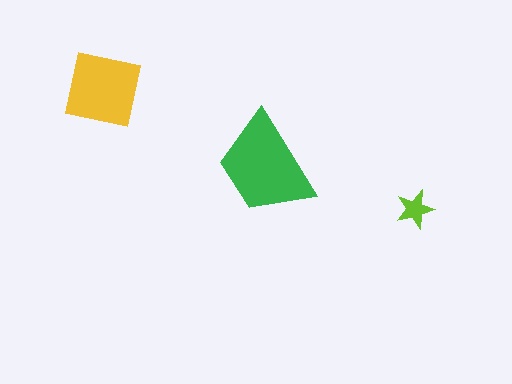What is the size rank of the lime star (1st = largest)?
3rd.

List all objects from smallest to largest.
The lime star, the yellow square, the green trapezoid.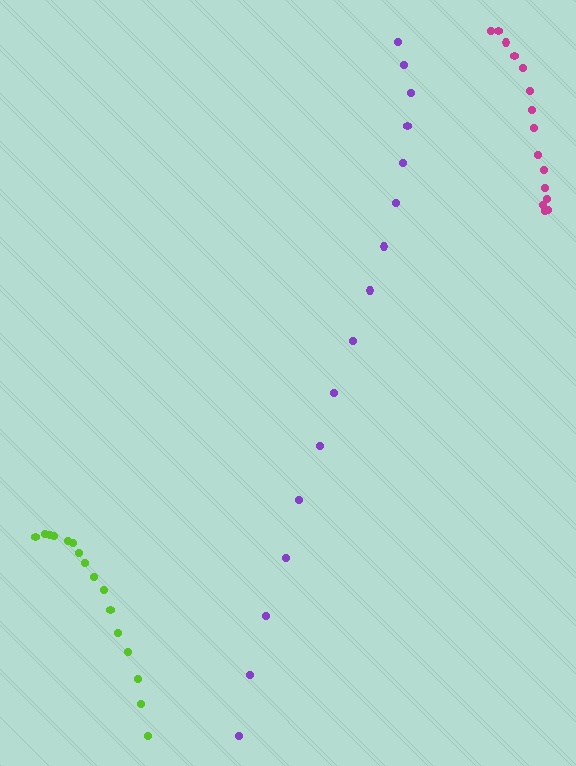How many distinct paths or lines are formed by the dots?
There are 3 distinct paths.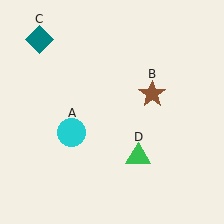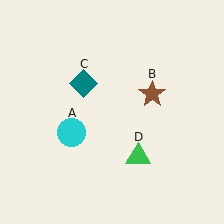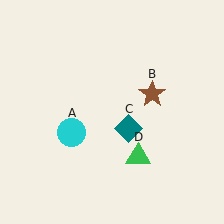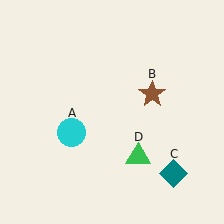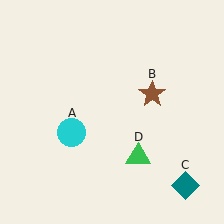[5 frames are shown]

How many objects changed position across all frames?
1 object changed position: teal diamond (object C).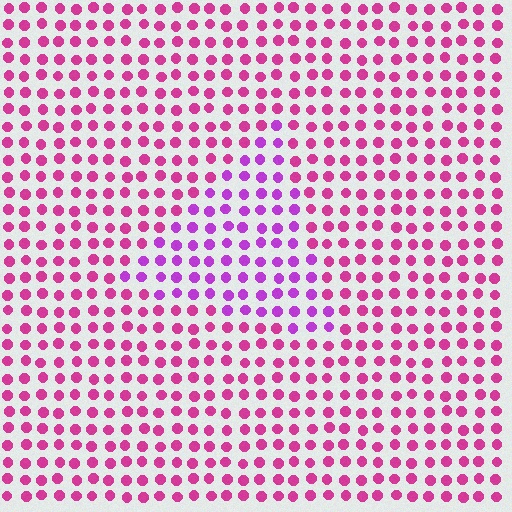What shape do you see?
I see a triangle.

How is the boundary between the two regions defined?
The boundary is defined purely by a slight shift in hue (about 33 degrees). Spacing, size, and orientation are identical on both sides.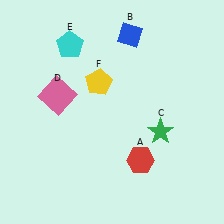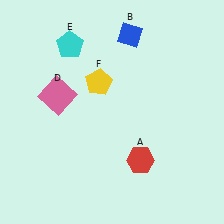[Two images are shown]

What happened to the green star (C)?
The green star (C) was removed in Image 2. It was in the bottom-right area of Image 1.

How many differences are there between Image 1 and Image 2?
There is 1 difference between the two images.